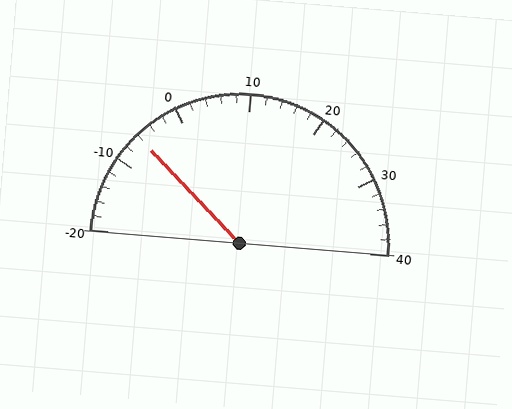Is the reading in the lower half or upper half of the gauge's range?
The reading is in the lower half of the range (-20 to 40).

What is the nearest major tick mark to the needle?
The nearest major tick mark is -10.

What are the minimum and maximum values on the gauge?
The gauge ranges from -20 to 40.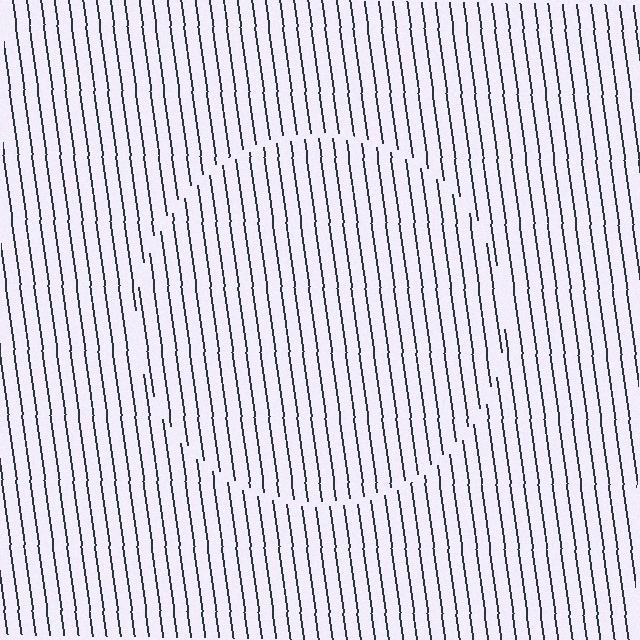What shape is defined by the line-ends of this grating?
An illusory circle. The interior of the shape contains the same grating, shifted by half a period — the contour is defined by the phase discontinuity where line-ends from the inner and outer gratings abut.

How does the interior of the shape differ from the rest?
The interior of the shape contains the same grating, shifted by half a period — the contour is defined by the phase discontinuity where line-ends from the inner and outer gratings abut.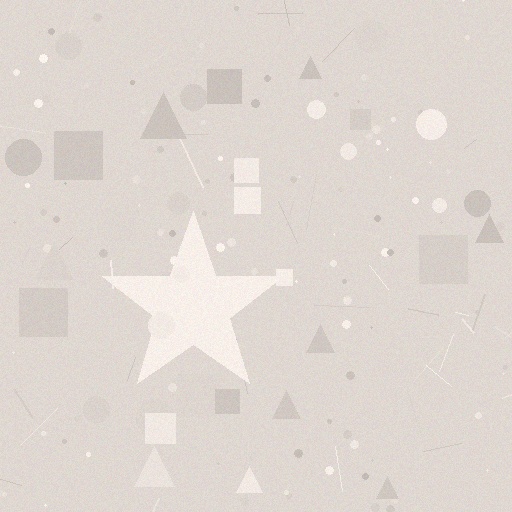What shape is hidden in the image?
A star is hidden in the image.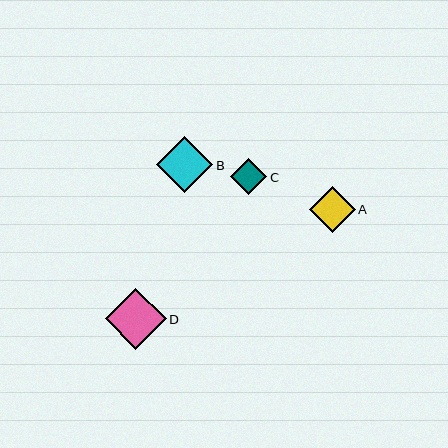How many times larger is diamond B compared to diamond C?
Diamond B is approximately 1.6 times the size of diamond C.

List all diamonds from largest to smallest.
From largest to smallest: D, B, A, C.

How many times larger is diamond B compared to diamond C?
Diamond B is approximately 1.6 times the size of diamond C.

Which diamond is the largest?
Diamond D is the largest with a size of approximately 61 pixels.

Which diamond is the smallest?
Diamond C is the smallest with a size of approximately 36 pixels.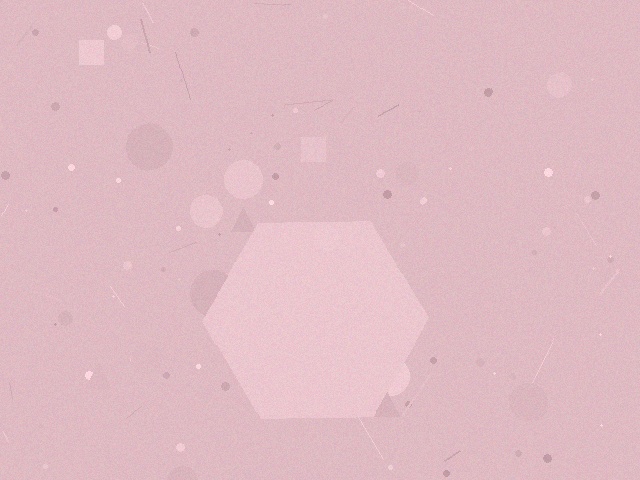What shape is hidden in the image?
A hexagon is hidden in the image.